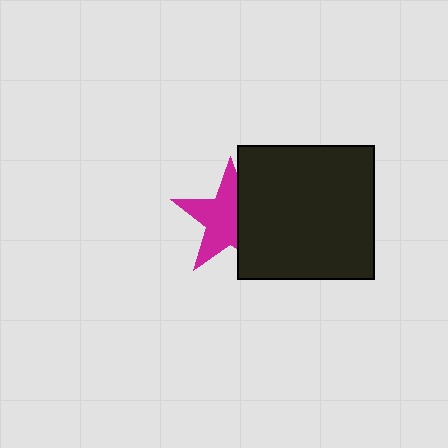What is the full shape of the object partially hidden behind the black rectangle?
The partially hidden object is a magenta star.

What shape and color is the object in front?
The object in front is a black rectangle.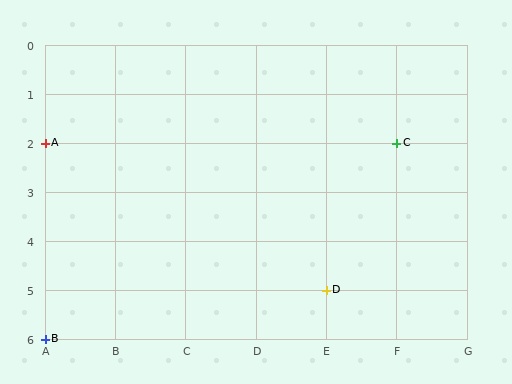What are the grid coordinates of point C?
Point C is at grid coordinates (F, 2).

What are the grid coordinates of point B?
Point B is at grid coordinates (A, 6).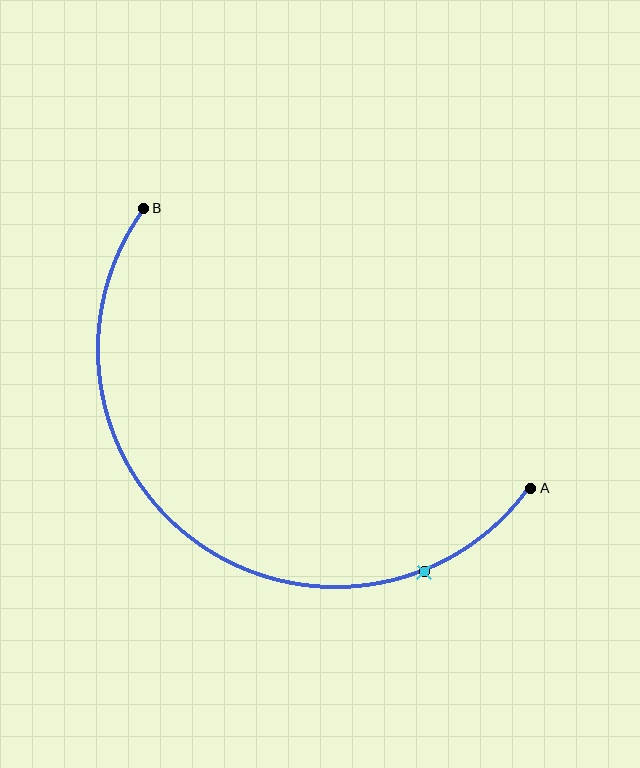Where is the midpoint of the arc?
The arc midpoint is the point on the curve farthest from the straight line joining A and B. It sits below and to the left of that line.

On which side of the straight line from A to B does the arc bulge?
The arc bulges below and to the left of the straight line connecting A and B.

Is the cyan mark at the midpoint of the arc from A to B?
No. The cyan mark lies on the arc but is closer to endpoint A. The arc midpoint would be at the point on the curve equidistant along the arc from both A and B.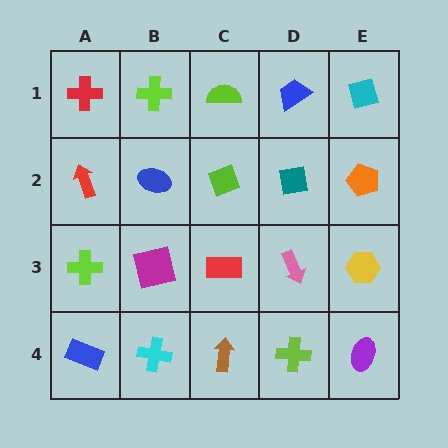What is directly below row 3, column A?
A blue rectangle.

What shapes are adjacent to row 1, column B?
A blue ellipse (row 2, column B), a red cross (row 1, column A), a lime semicircle (row 1, column C).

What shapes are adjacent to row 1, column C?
A lime diamond (row 2, column C), a lime cross (row 1, column B), a blue trapezoid (row 1, column D).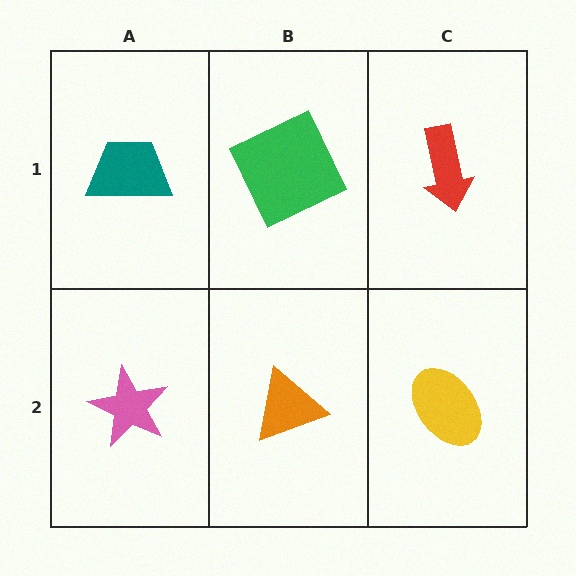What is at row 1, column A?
A teal trapezoid.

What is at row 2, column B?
An orange triangle.